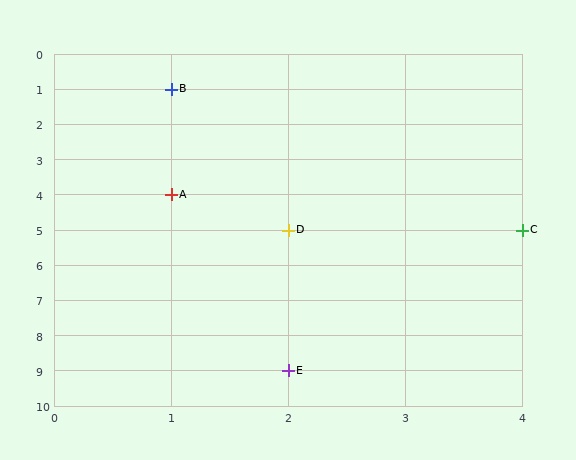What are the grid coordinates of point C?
Point C is at grid coordinates (4, 5).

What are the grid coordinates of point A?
Point A is at grid coordinates (1, 4).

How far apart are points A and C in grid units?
Points A and C are 3 columns and 1 row apart (about 3.2 grid units diagonally).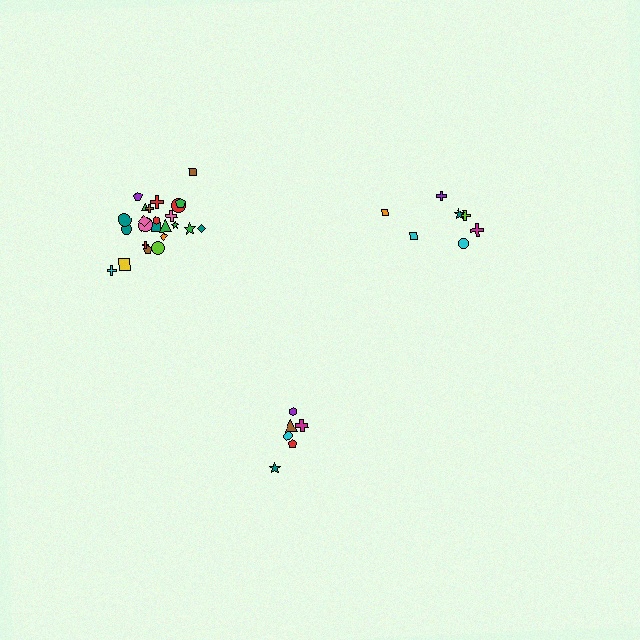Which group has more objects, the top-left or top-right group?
The top-left group.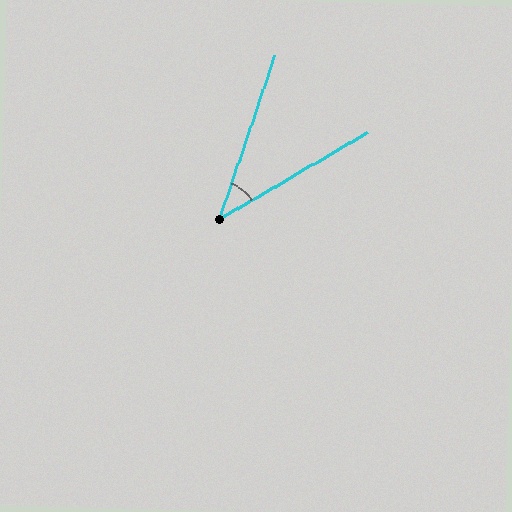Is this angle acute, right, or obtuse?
It is acute.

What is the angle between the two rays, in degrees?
Approximately 41 degrees.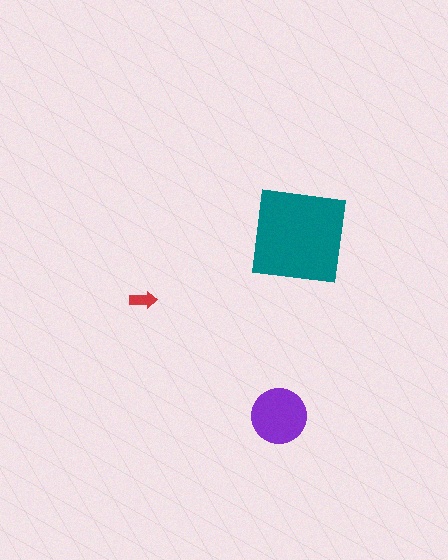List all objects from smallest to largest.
The red arrow, the purple circle, the teal square.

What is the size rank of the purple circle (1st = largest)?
2nd.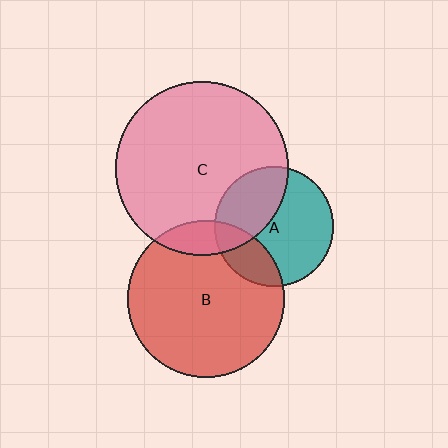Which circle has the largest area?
Circle C (pink).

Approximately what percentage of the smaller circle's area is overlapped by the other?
Approximately 35%.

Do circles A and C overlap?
Yes.